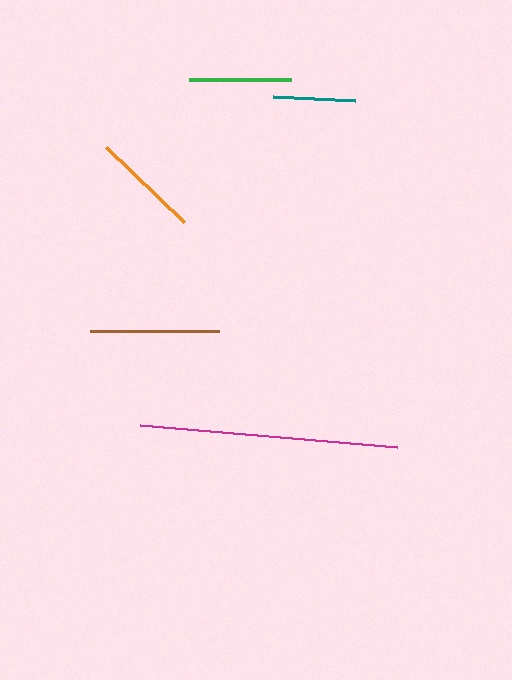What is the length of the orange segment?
The orange segment is approximately 108 pixels long.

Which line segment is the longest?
The magenta line is the longest at approximately 258 pixels.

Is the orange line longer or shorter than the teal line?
The orange line is longer than the teal line.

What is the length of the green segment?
The green segment is approximately 102 pixels long.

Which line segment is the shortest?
The teal line is the shortest at approximately 81 pixels.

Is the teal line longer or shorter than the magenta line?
The magenta line is longer than the teal line.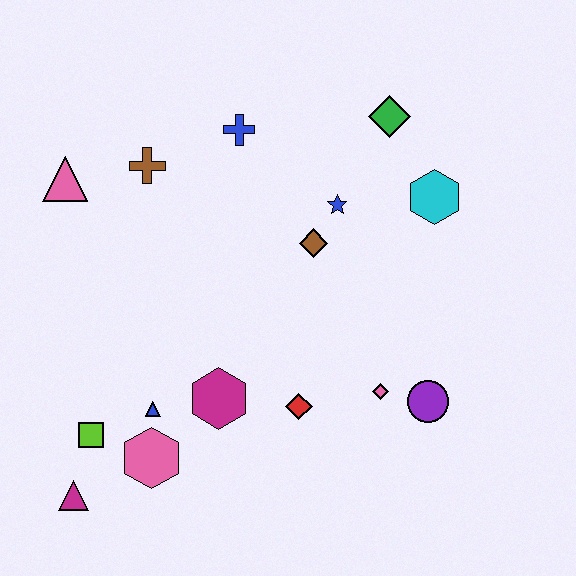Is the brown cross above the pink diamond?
Yes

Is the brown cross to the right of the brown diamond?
No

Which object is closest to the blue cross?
The brown cross is closest to the blue cross.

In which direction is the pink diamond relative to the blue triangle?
The pink diamond is to the right of the blue triangle.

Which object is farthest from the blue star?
The magenta triangle is farthest from the blue star.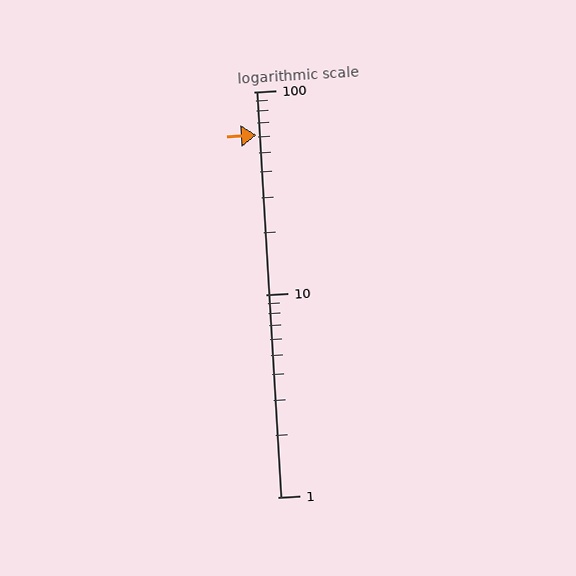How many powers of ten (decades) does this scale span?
The scale spans 2 decades, from 1 to 100.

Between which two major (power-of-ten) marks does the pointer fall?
The pointer is between 10 and 100.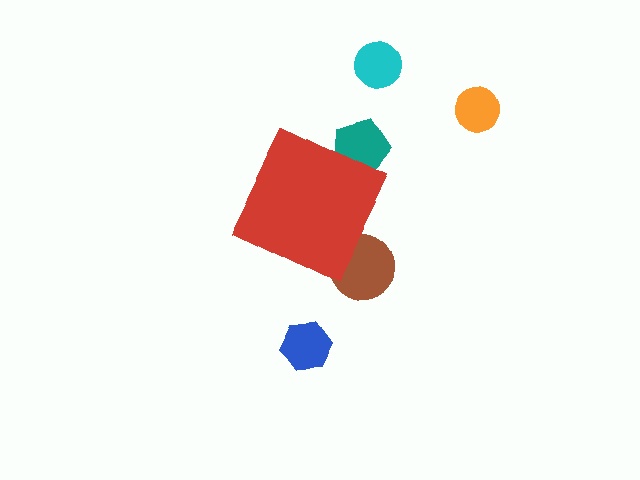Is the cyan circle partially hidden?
No, the cyan circle is fully visible.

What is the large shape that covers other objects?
A red diamond.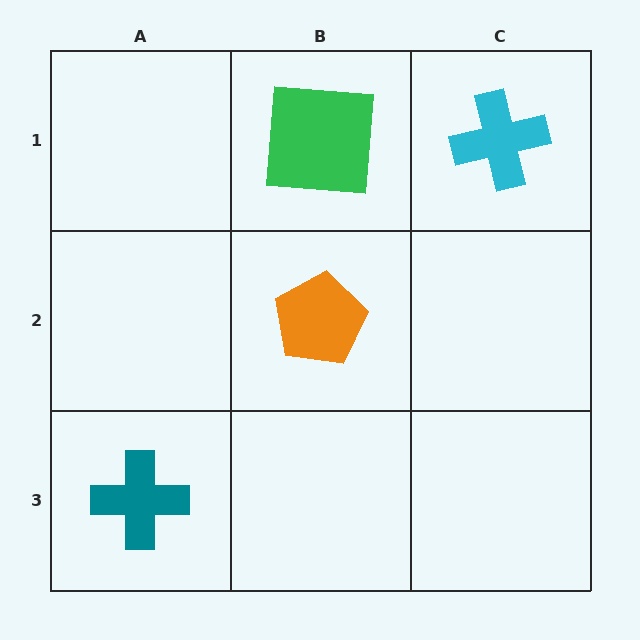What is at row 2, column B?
An orange pentagon.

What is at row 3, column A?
A teal cross.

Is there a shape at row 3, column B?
No, that cell is empty.